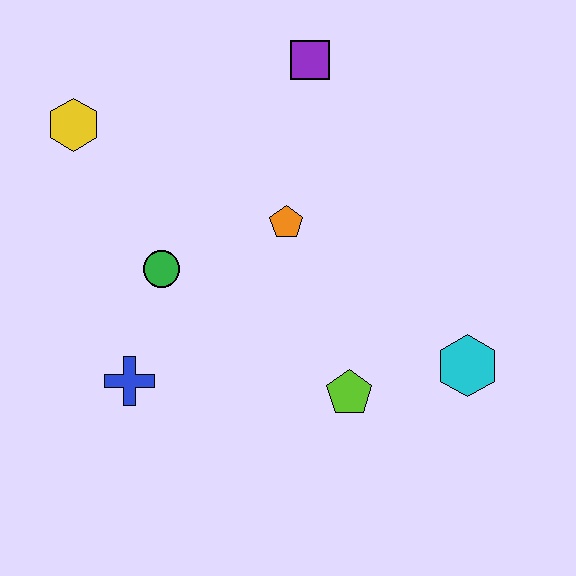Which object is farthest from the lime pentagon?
The yellow hexagon is farthest from the lime pentagon.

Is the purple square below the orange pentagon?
No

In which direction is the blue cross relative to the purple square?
The blue cross is below the purple square.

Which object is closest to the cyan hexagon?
The lime pentagon is closest to the cyan hexagon.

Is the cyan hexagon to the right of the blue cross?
Yes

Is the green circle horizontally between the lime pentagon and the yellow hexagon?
Yes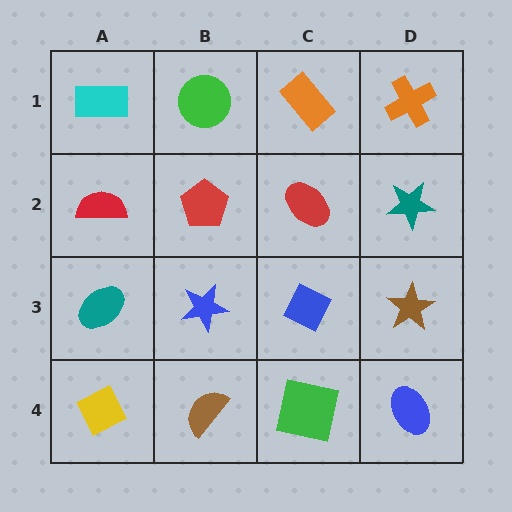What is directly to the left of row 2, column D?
A red ellipse.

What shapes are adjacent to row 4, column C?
A blue diamond (row 3, column C), a brown semicircle (row 4, column B), a blue ellipse (row 4, column D).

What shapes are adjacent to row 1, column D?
A teal star (row 2, column D), an orange rectangle (row 1, column C).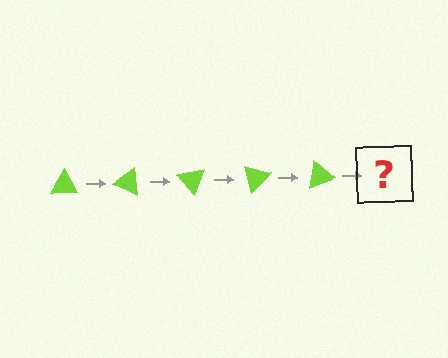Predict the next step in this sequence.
The next step is a lime triangle rotated 125 degrees.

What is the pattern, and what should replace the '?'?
The pattern is that the triangle rotates 25 degrees each step. The '?' should be a lime triangle rotated 125 degrees.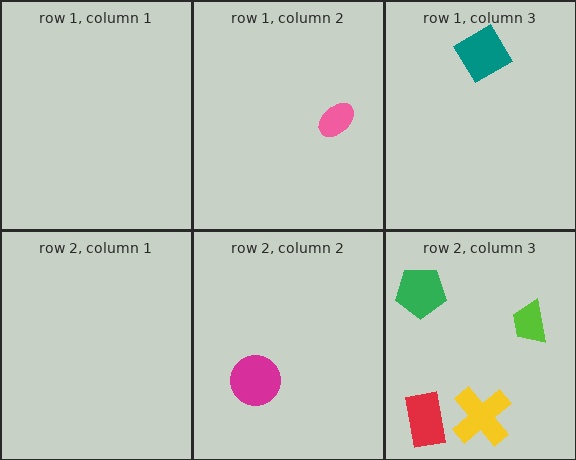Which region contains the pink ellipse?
The row 1, column 2 region.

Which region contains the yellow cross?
The row 2, column 3 region.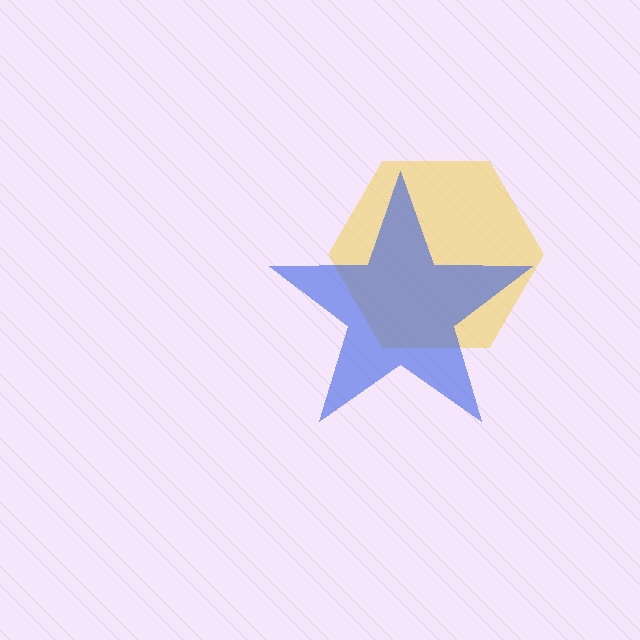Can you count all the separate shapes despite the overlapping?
Yes, there are 2 separate shapes.